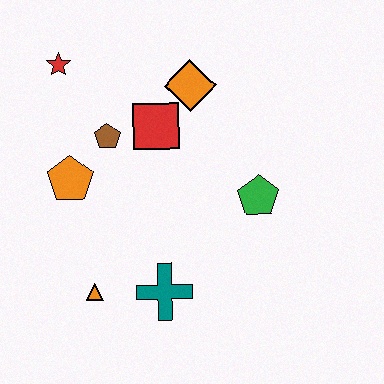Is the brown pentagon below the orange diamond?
Yes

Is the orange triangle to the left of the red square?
Yes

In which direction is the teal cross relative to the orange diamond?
The teal cross is below the orange diamond.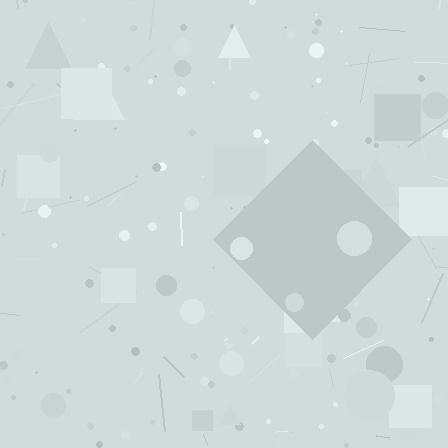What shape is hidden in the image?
A diamond is hidden in the image.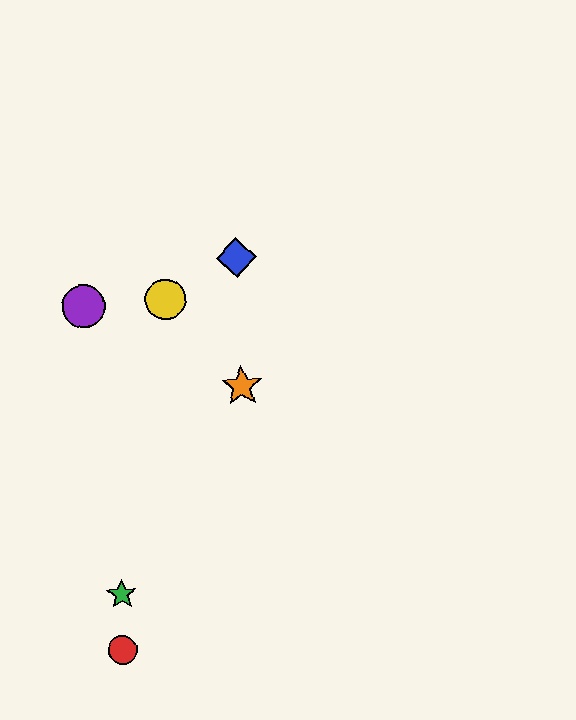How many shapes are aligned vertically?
2 shapes (the blue diamond, the orange star) are aligned vertically.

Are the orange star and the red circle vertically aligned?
No, the orange star is at x≈242 and the red circle is at x≈123.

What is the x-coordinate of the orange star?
The orange star is at x≈242.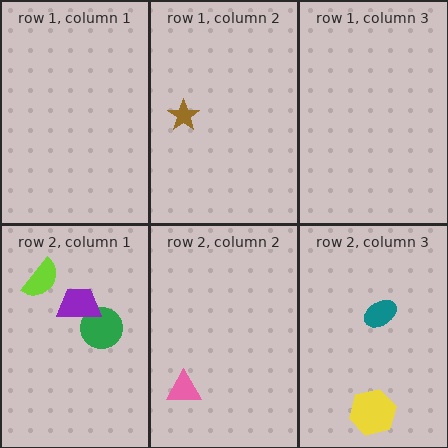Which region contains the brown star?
The row 1, column 2 region.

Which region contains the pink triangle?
The row 2, column 2 region.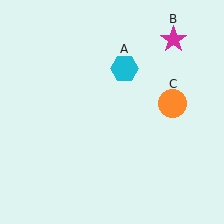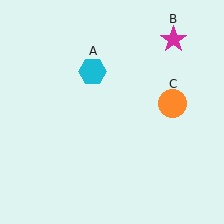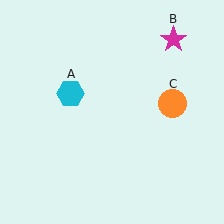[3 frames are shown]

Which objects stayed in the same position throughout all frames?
Magenta star (object B) and orange circle (object C) remained stationary.